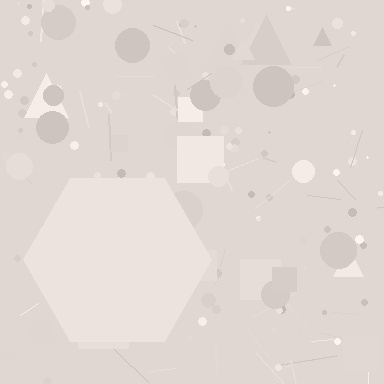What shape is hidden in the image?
A hexagon is hidden in the image.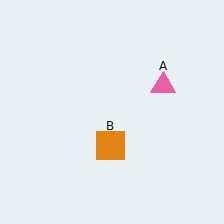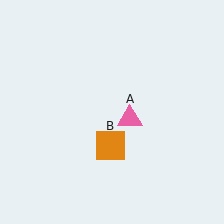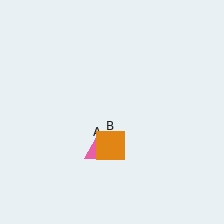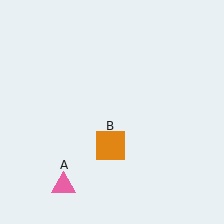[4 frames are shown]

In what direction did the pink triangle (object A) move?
The pink triangle (object A) moved down and to the left.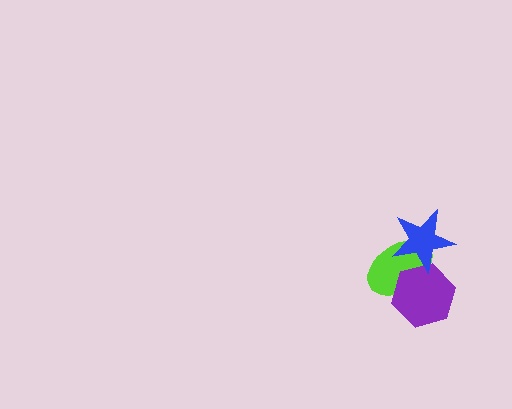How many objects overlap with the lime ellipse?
2 objects overlap with the lime ellipse.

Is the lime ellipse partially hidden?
Yes, it is partially covered by another shape.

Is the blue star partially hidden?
No, no other shape covers it.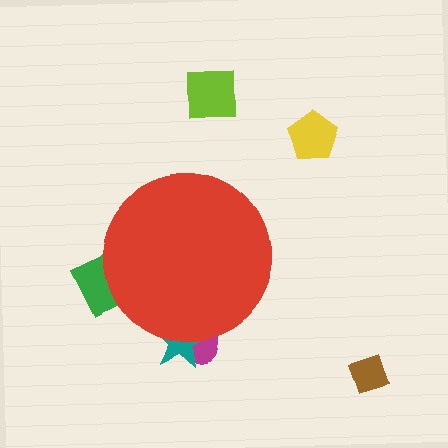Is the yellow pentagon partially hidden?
No, the yellow pentagon is fully visible.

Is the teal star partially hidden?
Yes, the teal star is partially hidden behind the red circle.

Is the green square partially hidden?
Yes, the green square is partially hidden behind the red circle.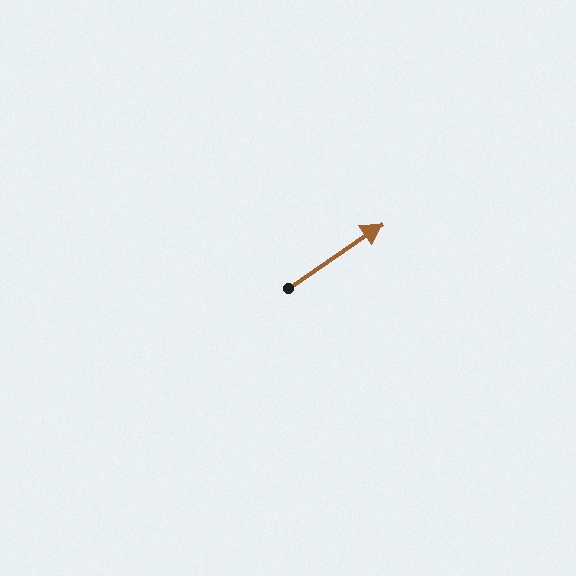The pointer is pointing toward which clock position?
Roughly 2 o'clock.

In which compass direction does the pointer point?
Northeast.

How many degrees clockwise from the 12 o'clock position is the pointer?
Approximately 56 degrees.